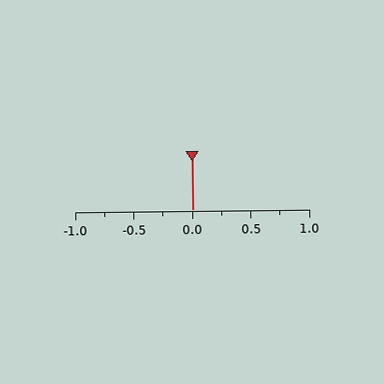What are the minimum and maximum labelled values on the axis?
The axis runs from -1.0 to 1.0.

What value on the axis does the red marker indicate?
The marker indicates approximately 0.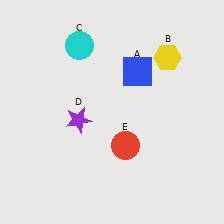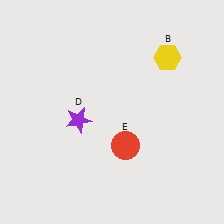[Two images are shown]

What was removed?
The blue square (A), the cyan circle (C) were removed in Image 2.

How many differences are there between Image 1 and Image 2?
There are 2 differences between the two images.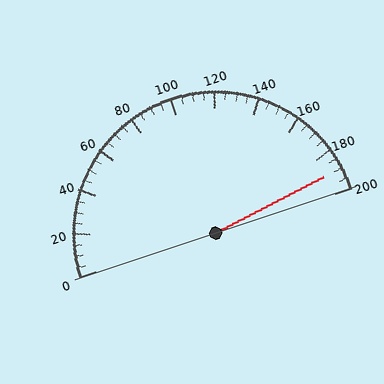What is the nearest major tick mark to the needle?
The nearest major tick mark is 200.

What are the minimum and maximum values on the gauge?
The gauge ranges from 0 to 200.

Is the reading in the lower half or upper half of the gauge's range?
The reading is in the upper half of the range (0 to 200).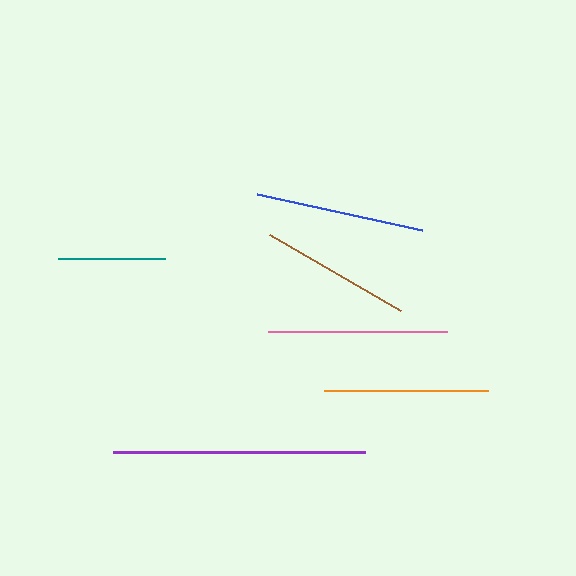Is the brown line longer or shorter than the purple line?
The purple line is longer than the brown line.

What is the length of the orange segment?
The orange segment is approximately 164 pixels long.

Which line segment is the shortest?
The teal line is the shortest at approximately 107 pixels.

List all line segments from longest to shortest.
From longest to shortest: purple, pink, blue, orange, brown, teal.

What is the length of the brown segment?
The brown segment is approximately 152 pixels long.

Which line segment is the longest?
The purple line is the longest at approximately 252 pixels.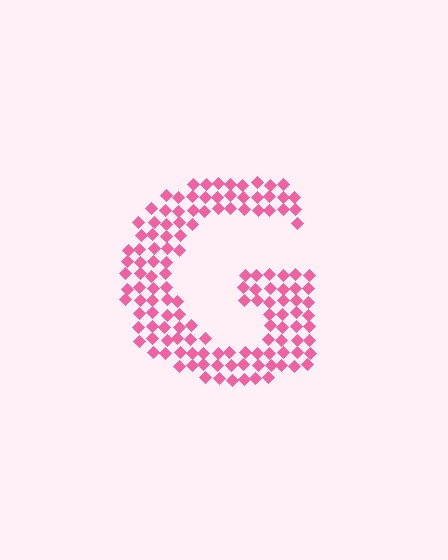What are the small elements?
The small elements are diamonds.